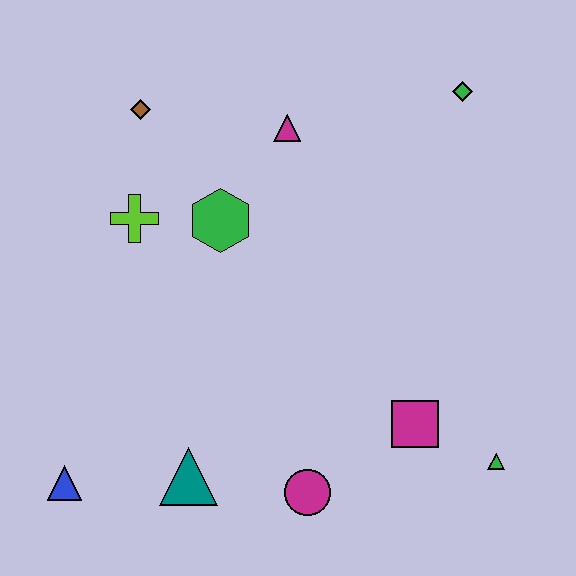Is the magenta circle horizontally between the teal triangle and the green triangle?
Yes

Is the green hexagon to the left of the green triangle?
Yes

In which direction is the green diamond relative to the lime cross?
The green diamond is to the right of the lime cross.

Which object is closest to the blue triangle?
The teal triangle is closest to the blue triangle.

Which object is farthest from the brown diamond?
The green triangle is farthest from the brown diamond.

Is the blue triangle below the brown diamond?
Yes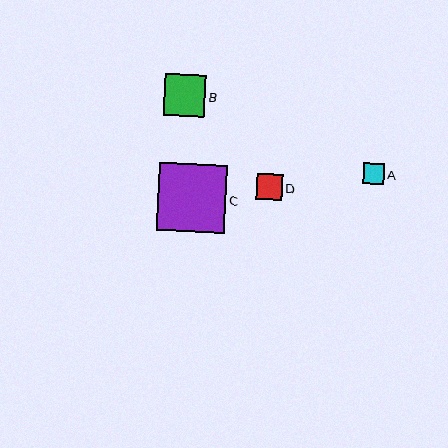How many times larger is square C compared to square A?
Square C is approximately 3.2 times the size of square A.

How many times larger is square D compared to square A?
Square D is approximately 1.2 times the size of square A.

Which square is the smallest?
Square A is the smallest with a size of approximately 21 pixels.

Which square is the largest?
Square C is the largest with a size of approximately 68 pixels.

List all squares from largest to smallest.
From largest to smallest: C, B, D, A.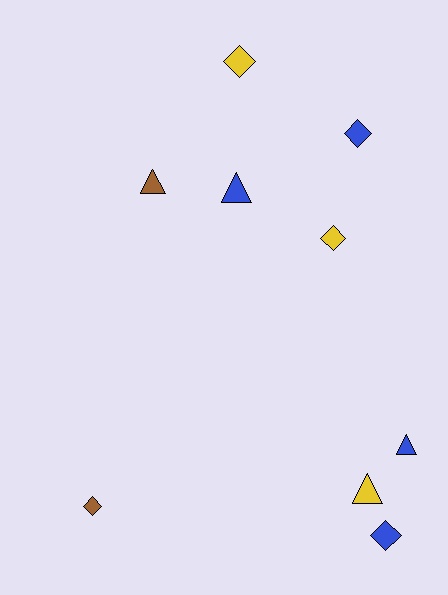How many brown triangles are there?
There is 1 brown triangle.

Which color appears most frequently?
Blue, with 4 objects.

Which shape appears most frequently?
Diamond, with 5 objects.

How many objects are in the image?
There are 9 objects.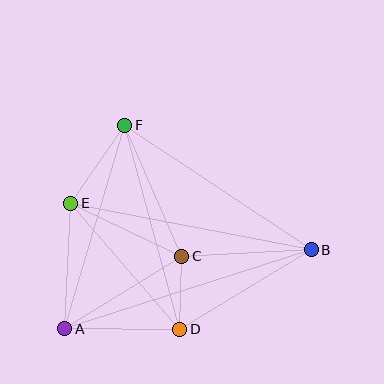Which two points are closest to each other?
Points C and D are closest to each other.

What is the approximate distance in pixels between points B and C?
The distance between B and C is approximately 130 pixels.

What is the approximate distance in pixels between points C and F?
The distance between C and F is approximately 143 pixels.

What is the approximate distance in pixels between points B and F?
The distance between B and F is approximately 225 pixels.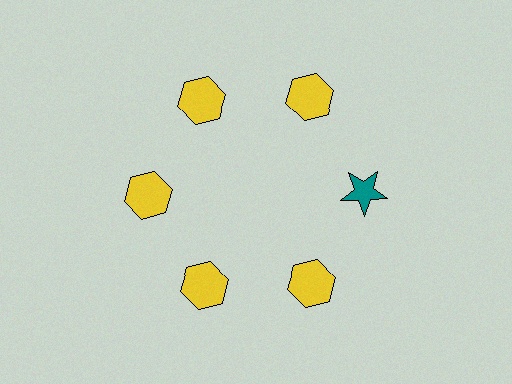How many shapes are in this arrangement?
There are 6 shapes arranged in a ring pattern.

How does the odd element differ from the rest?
It differs in both color (teal instead of yellow) and shape (star instead of hexagon).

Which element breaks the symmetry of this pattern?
The teal star at roughly the 3 o'clock position breaks the symmetry. All other shapes are yellow hexagons.